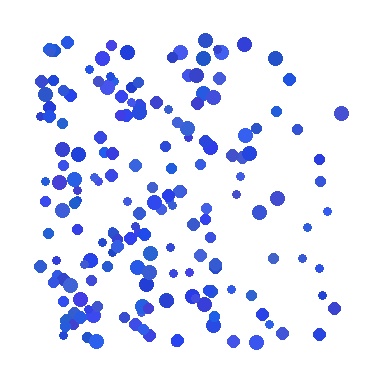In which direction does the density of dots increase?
From right to left, with the left side densest.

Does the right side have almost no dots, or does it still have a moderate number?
Still a moderate number, just noticeably fewer than the left.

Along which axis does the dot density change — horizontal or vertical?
Horizontal.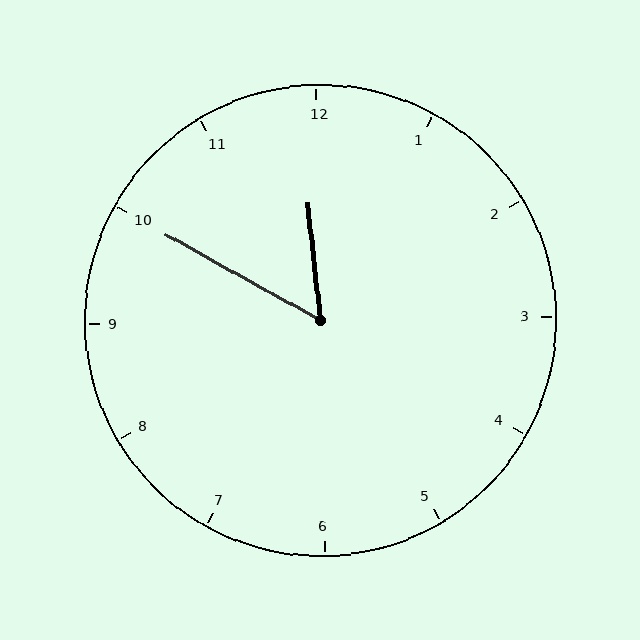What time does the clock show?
11:50.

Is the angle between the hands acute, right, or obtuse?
It is acute.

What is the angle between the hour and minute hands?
Approximately 55 degrees.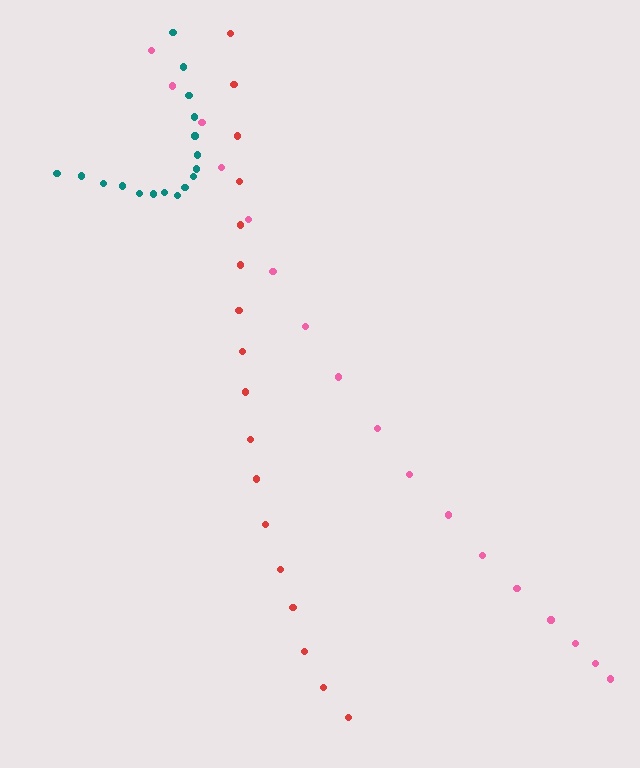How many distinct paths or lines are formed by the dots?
There are 3 distinct paths.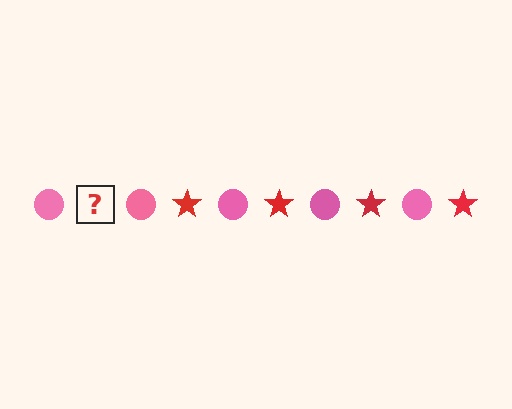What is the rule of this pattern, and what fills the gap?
The rule is that the pattern alternates between pink circle and red star. The gap should be filled with a red star.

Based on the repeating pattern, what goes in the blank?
The blank should be a red star.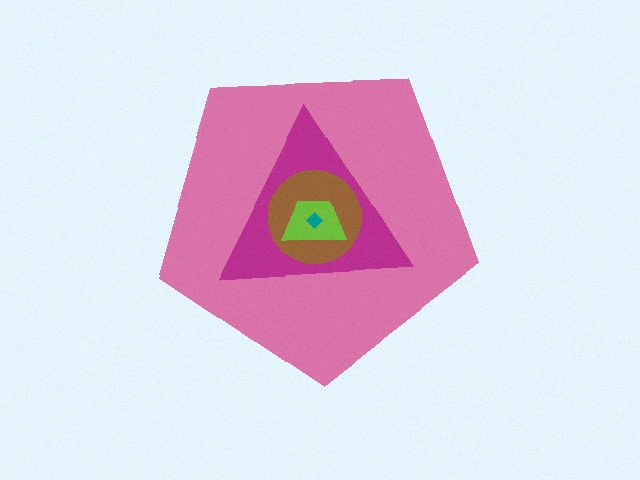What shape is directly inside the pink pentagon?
The magenta triangle.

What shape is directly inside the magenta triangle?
The brown circle.